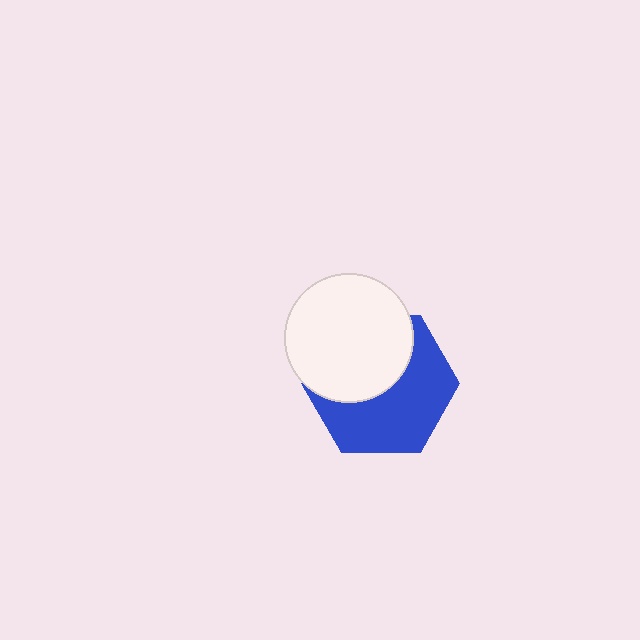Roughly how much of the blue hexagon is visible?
About half of it is visible (roughly 56%).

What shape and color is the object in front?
The object in front is a white circle.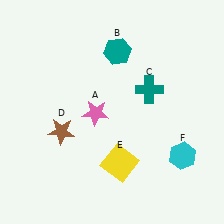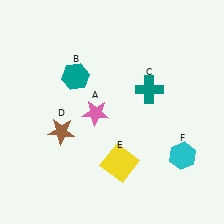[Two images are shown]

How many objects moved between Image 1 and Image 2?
1 object moved between the two images.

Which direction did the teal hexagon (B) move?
The teal hexagon (B) moved left.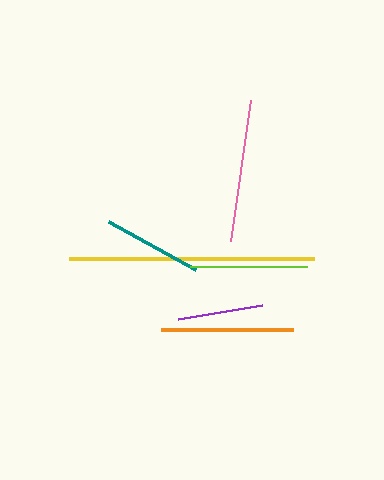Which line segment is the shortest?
The purple line is the shortest at approximately 85 pixels.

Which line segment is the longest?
The yellow line is the longest at approximately 245 pixels.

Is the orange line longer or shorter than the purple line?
The orange line is longer than the purple line.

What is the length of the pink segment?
The pink segment is approximately 142 pixels long.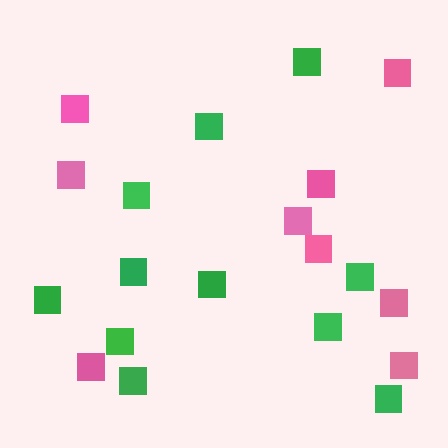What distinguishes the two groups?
There are 2 groups: one group of green squares (11) and one group of pink squares (9).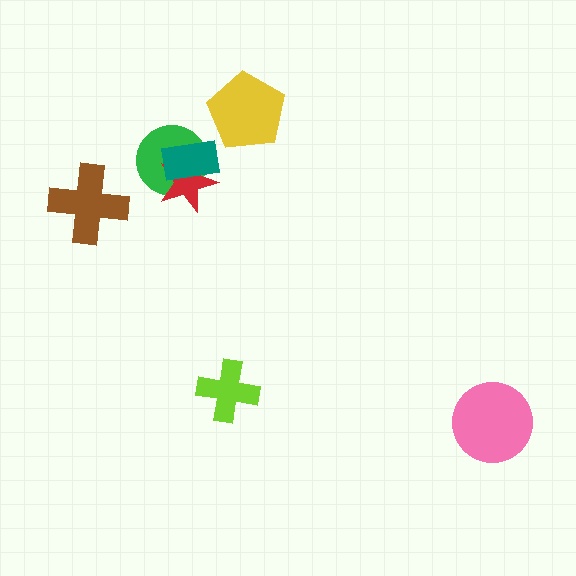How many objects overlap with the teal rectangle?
2 objects overlap with the teal rectangle.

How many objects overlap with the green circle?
2 objects overlap with the green circle.